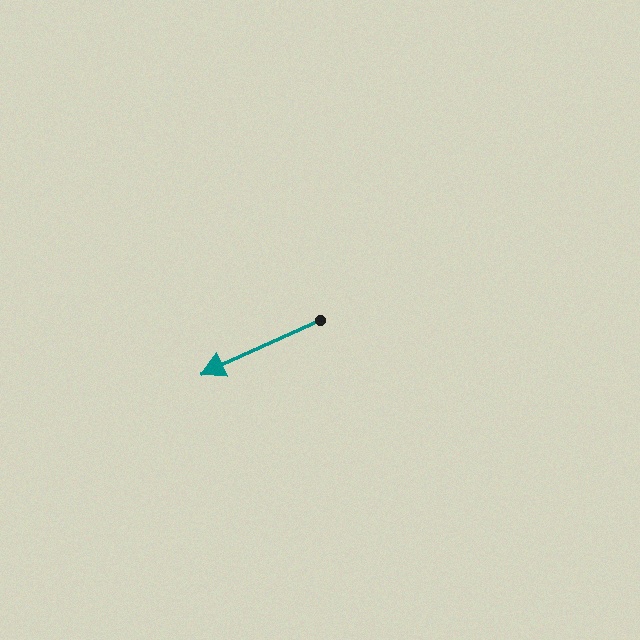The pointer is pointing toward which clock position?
Roughly 8 o'clock.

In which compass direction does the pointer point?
Southwest.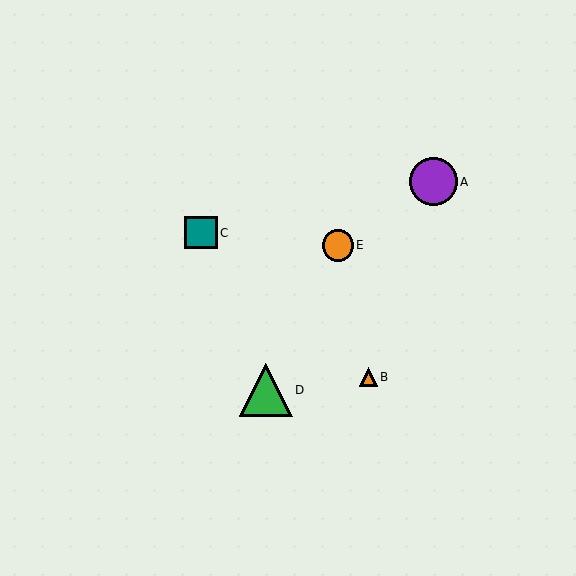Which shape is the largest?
The green triangle (labeled D) is the largest.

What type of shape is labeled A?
Shape A is a purple circle.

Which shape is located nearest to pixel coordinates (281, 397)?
The green triangle (labeled D) at (266, 390) is nearest to that location.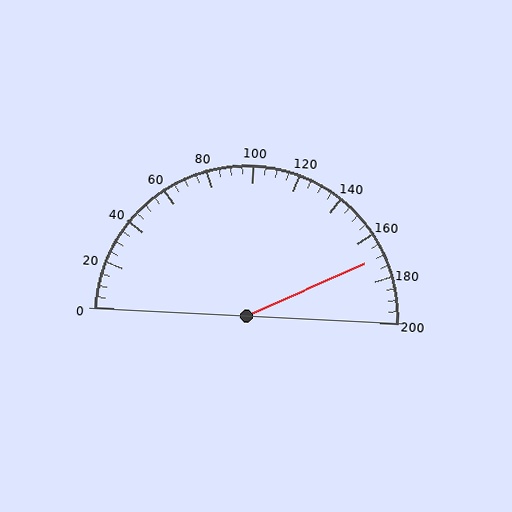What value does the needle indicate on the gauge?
The needle indicates approximately 170.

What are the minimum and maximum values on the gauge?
The gauge ranges from 0 to 200.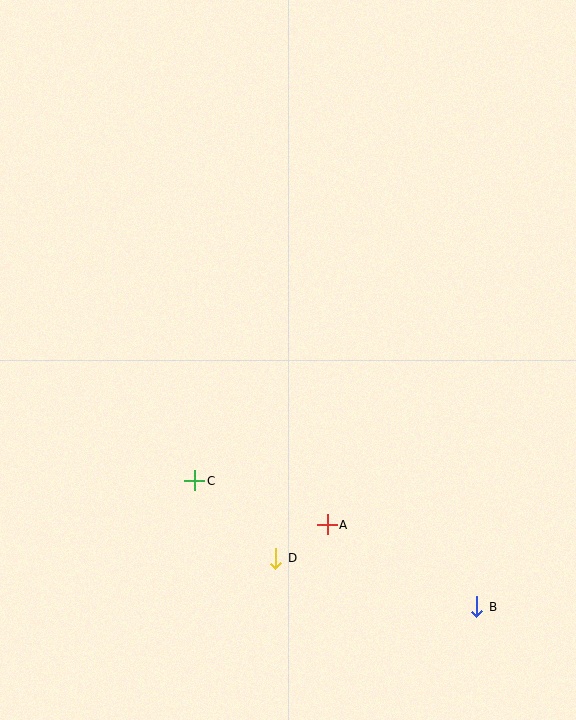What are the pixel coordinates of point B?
Point B is at (477, 607).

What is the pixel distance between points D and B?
The distance between D and B is 207 pixels.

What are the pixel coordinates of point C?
Point C is at (195, 481).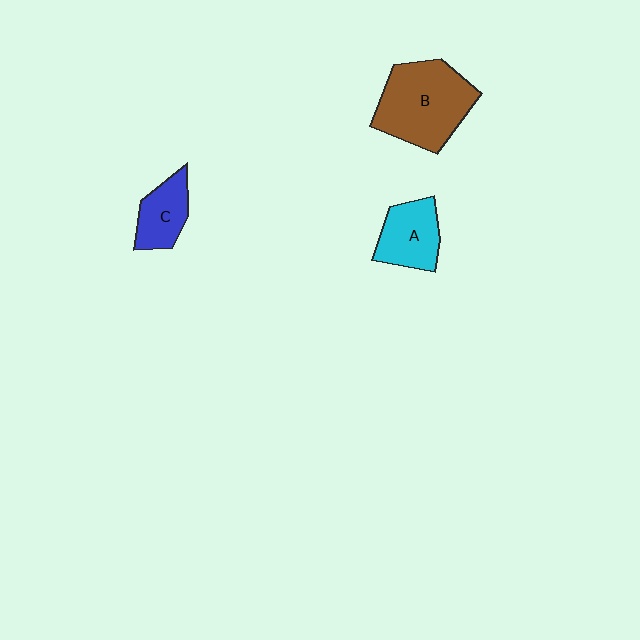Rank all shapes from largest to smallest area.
From largest to smallest: B (brown), A (cyan), C (blue).